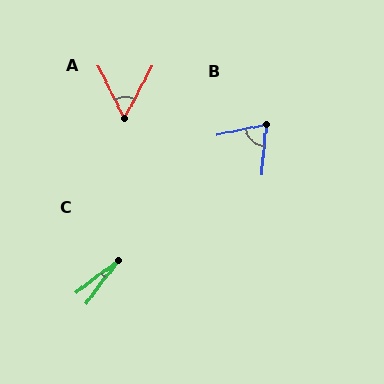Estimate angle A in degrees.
Approximately 54 degrees.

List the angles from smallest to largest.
C (16°), A (54°), B (73°).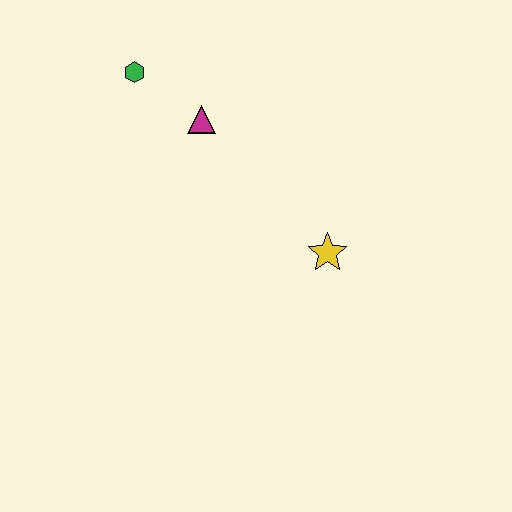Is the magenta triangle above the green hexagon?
No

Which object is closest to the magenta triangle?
The green hexagon is closest to the magenta triangle.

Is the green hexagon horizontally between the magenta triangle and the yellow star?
No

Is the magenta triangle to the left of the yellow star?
Yes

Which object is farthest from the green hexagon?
The yellow star is farthest from the green hexagon.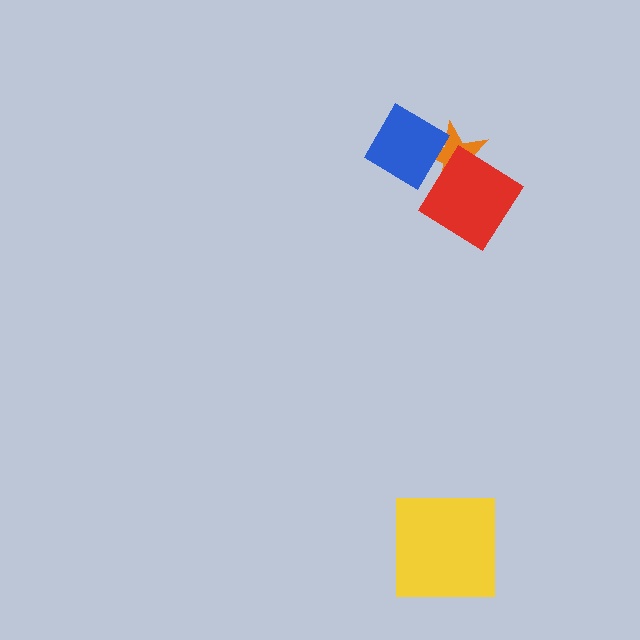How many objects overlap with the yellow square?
0 objects overlap with the yellow square.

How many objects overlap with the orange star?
2 objects overlap with the orange star.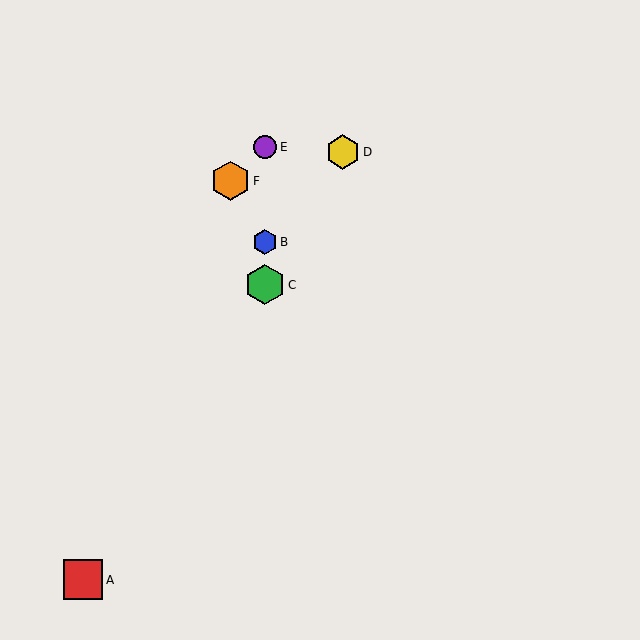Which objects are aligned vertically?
Objects B, C, E are aligned vertically.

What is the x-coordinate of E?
Object E is at x≈265.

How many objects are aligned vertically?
3 objects (B, C, E) are aligned vertically.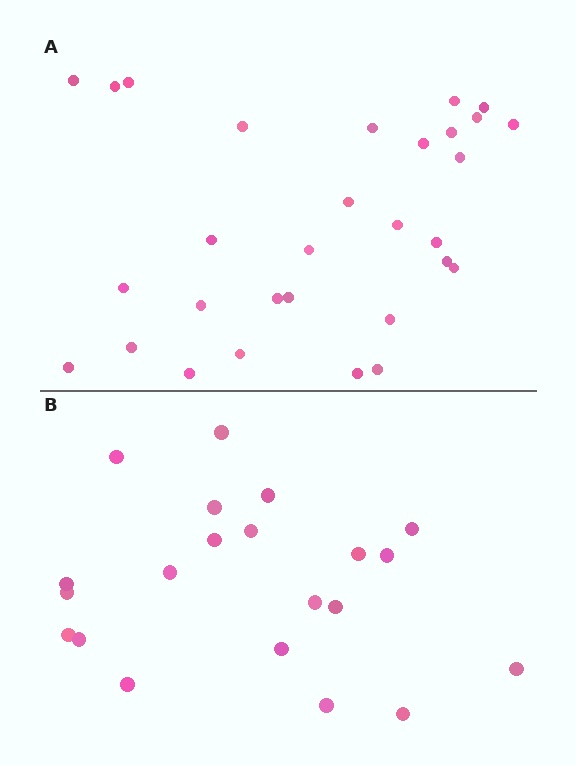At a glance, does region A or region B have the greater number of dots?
Region A (the top region) has more dots.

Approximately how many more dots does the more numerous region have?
Region A has roughly 8 or so more dots than region B.